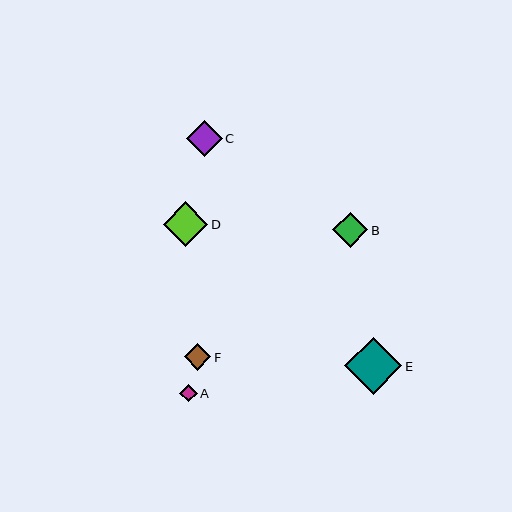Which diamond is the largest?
Diamond E is the largest with a size of approximately 57 pixels.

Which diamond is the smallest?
Diamond A is the smallest with a size of approximately 18 pixels.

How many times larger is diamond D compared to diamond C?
Diamond D is approximately 1.2 times the size of diamond C.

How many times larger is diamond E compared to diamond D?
Diamond E is approximately 1.3 times the size of diamond D.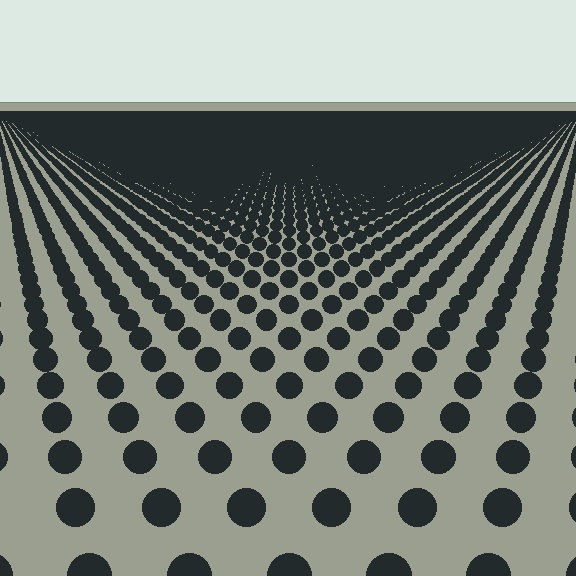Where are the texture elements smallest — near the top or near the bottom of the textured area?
Near the top.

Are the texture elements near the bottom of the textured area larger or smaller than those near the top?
Larger. Near the bottom, elements are closer to the viewer and appear at a bigger on-screen size.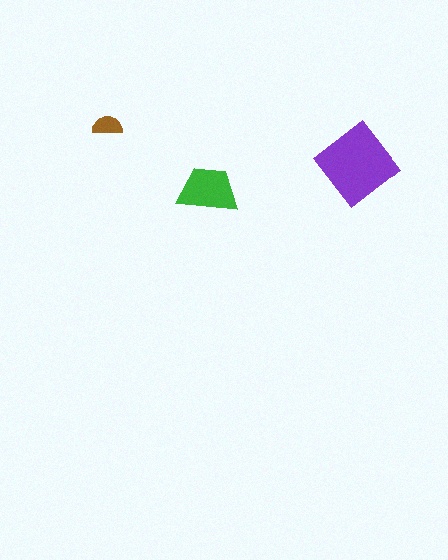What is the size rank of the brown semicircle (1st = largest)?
3rd.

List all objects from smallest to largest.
The brown semicircle, the green trapezoid, the purple diamond.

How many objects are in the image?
There are 3 objects in the image.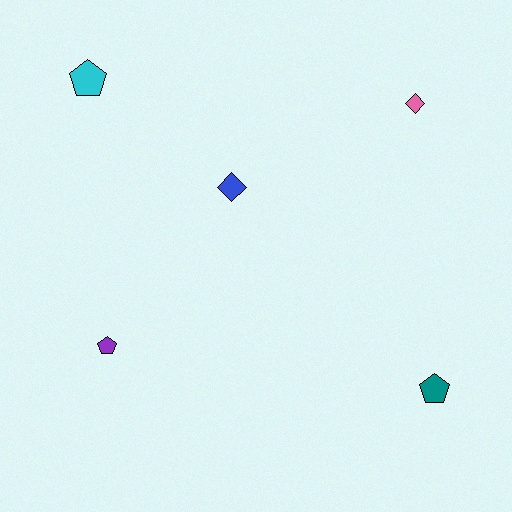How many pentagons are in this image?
There are 3 pentagons.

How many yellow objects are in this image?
There are no yellow objects.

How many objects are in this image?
There are 5 objects.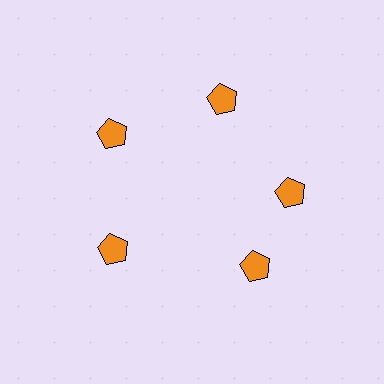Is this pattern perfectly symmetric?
No. The 5 orange pentagons are arranged in a ring, but one element near the 5 o'clock position is rotated out of alignment along the ring, breaking the 5-fold rotational symmetry.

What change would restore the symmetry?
The symmetry would be restored by rotating it back into even spacing with its neighbors so that all 5 pentagons sit at equal angles and equal distance from the center.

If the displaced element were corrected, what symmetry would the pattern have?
It would have 5-fold rotational symmetry — the pattern would map onto itself every 72 degrees.